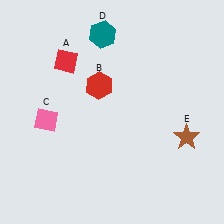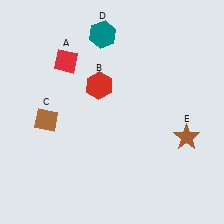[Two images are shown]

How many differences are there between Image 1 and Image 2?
There is 1 difference between the two images.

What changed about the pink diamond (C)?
In Image 1, C is pink. In Image 2, it changed to brown.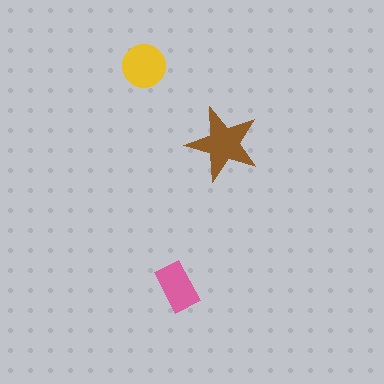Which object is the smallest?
The pink rectangle.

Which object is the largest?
The brown star.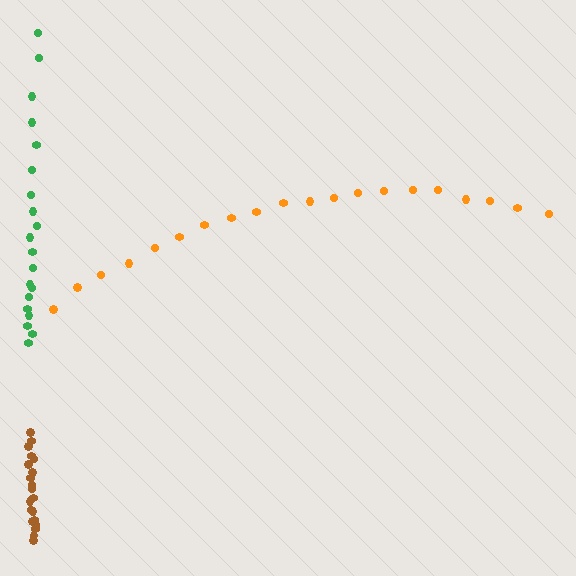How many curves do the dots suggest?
There are 3 distinct paths.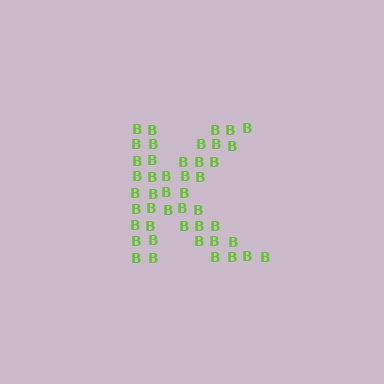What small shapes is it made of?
It is made of small letter B's.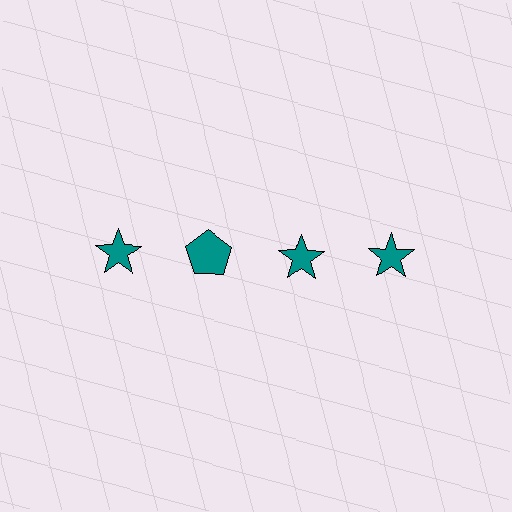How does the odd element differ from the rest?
It has a different shape: pentagon instead of star.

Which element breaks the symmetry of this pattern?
The teal pentagon in the top row, second from left column breaks the symmetry. All other shapes are teal stars.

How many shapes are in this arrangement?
There are 4 shapes arranged in a grid pattern.